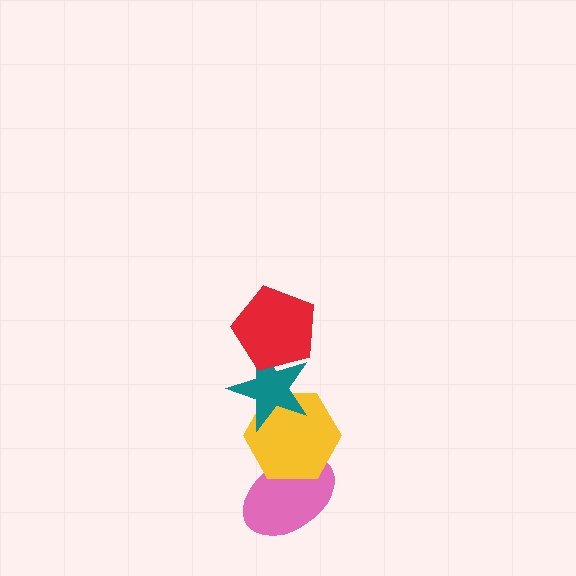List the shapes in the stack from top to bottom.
From top to bottom: the red pentagon, the teal star, the yellow hexagon, the pink ellipse.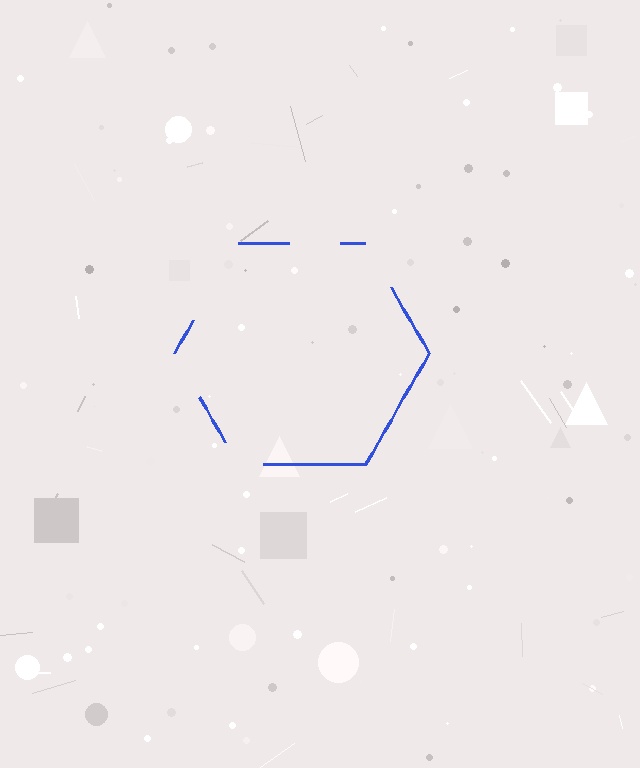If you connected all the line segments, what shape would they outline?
They would outline a hexagon.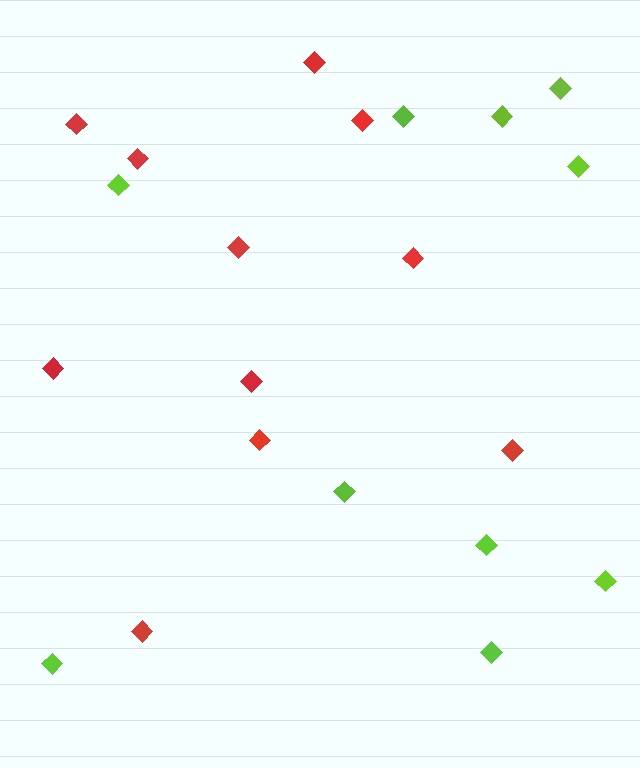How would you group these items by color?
There are 2 groups: one group of red diamonds (11) and one group of lime diamonds (10).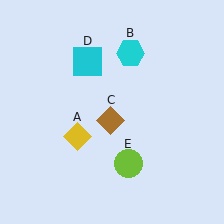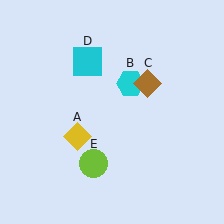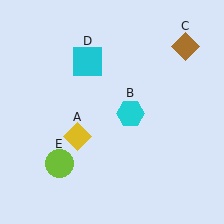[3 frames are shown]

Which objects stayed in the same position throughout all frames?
Yellow diamond (object A) and cyan square (object D) remained stationary.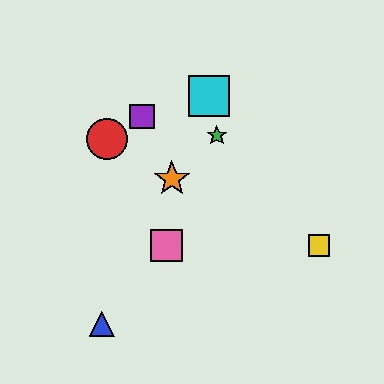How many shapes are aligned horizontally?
2 shapes (the yellow square, the pink square) are aligned horizontally.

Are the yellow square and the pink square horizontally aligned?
Yes, both are at y≈245.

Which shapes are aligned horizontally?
The yellow square, the pink square are aligned horizontally.